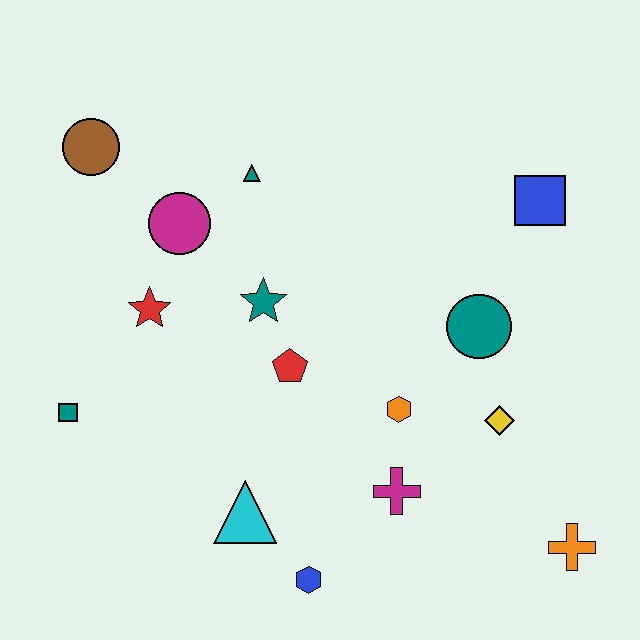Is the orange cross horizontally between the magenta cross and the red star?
No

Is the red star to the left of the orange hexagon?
Yes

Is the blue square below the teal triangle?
Yes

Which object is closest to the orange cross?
The yellow diamond is closest to the orange cross.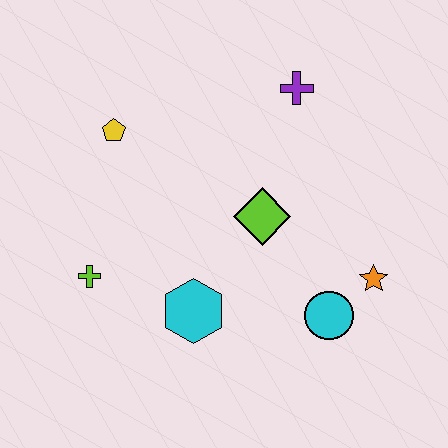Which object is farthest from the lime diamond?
The lime cross is farthest from the lime diamond.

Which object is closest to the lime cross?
The cyan hexagon is closest to the lime cross.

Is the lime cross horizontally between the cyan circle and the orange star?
No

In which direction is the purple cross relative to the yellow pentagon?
The purple cross is to the right of the yellow pentagon.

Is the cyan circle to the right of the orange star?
No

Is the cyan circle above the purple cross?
No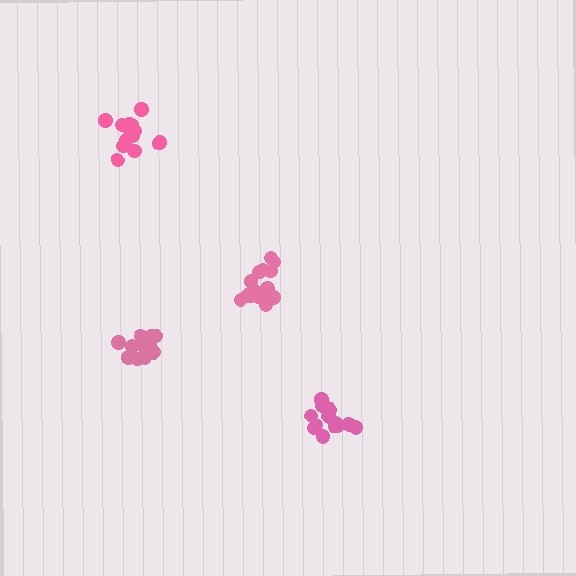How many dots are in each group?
Group 1: 15 dots, Group 2: 13 dots, Group 3: 14 dots, Group 4: 13 dots (55 total).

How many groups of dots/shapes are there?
There are 4 groups.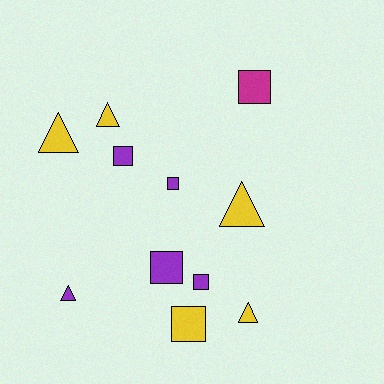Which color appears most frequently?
Purple, with 5 objects.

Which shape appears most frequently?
Square, with 6 objects.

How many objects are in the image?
There are 11 objects.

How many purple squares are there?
There are 4 purple squares.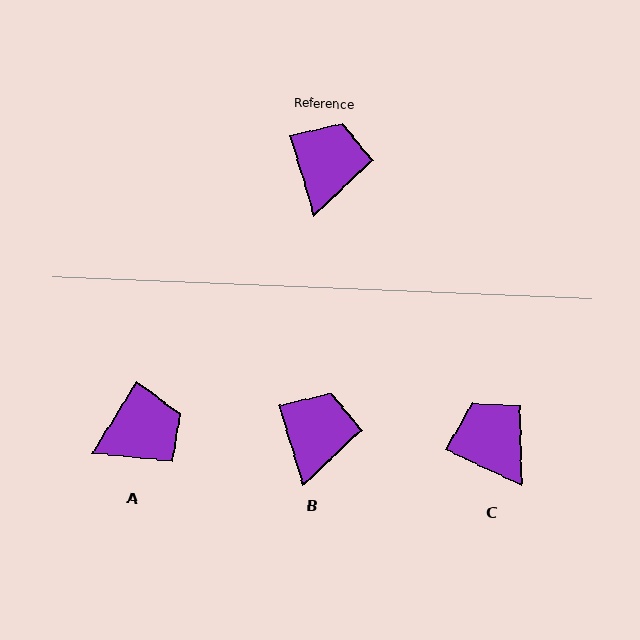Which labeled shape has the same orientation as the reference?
B.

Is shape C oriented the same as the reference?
No, it is off by about 48 degrees.